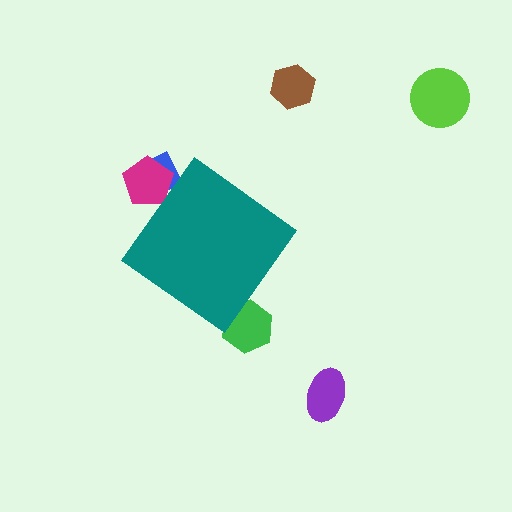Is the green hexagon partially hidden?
Yes, the green hexagon is partially hidden behind the teal diamond.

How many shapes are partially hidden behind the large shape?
3 shapes are partially hidden.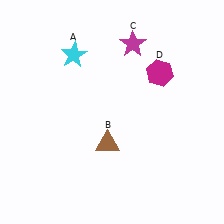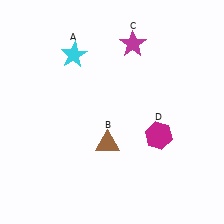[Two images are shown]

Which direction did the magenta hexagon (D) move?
The magenta hexagon (D) moved down.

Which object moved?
The magenta hexagon (D) moved down.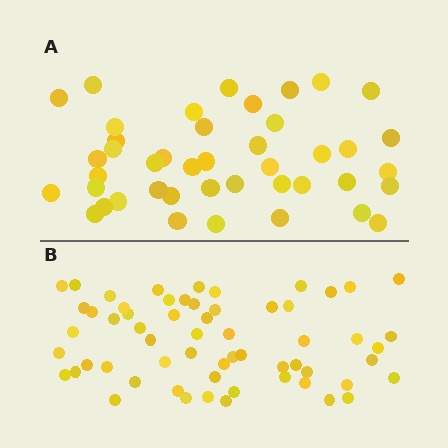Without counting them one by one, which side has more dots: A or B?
Region B (the bottom region) has more dots.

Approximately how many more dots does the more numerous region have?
Region B has approximately 15 more dots than region A.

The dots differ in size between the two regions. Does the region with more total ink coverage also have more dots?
No. Region A has more total ink coverage because its dots are larger, but region B actually contains more individual dots. Total area can be misleading — the number of items is what matters here.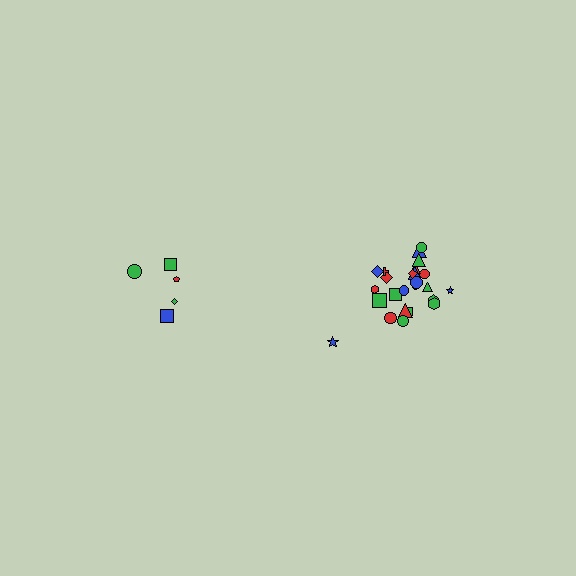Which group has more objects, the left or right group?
The right group.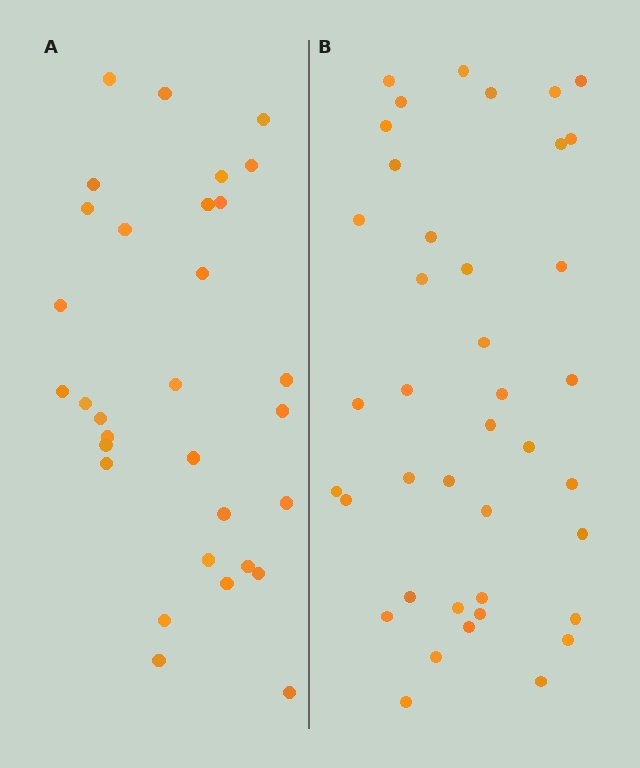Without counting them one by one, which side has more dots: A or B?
Region B (the right region) has more dots.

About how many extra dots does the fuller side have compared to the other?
Region B has roughly 8 or so more dots than region A.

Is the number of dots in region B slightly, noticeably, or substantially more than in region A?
Region B has noticeably more, but not dramatically so. The ratio is roughly 1.3 to 1.